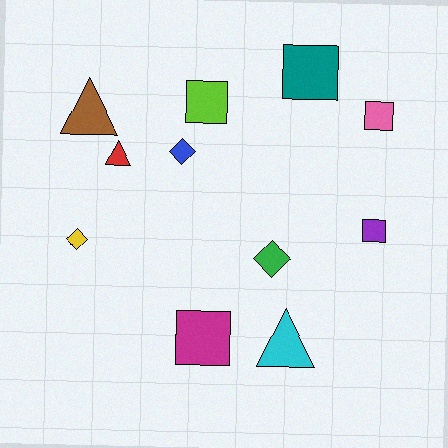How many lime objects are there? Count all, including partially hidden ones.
There is 1 lime object.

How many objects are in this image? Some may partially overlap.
There are 11 objects.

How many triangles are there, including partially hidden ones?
There are 3 triangles.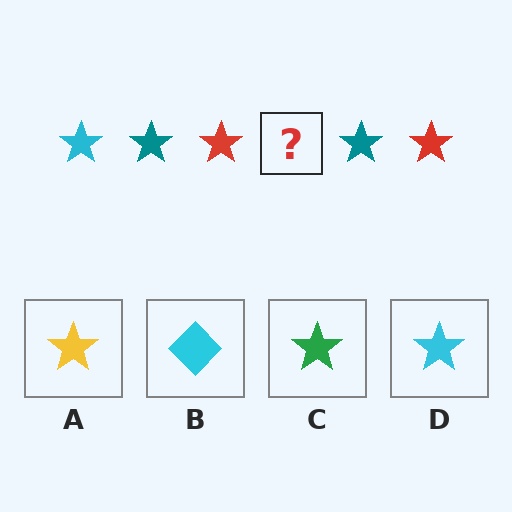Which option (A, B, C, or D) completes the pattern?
D.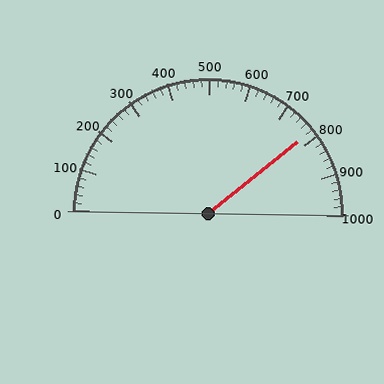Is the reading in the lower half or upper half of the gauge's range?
The reading is in the upper half of the range (0 to 1000).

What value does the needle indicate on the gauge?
The needle indicates approximately 780.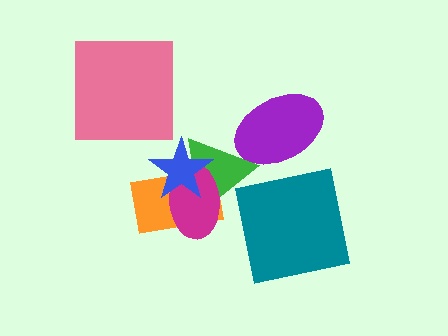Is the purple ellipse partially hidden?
Yes, it is partially covered by another shape.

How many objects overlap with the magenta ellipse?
3 objects overlap with the magenta ellipse.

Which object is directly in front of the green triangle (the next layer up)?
The magenta ellipse is directly in front of the green triangle.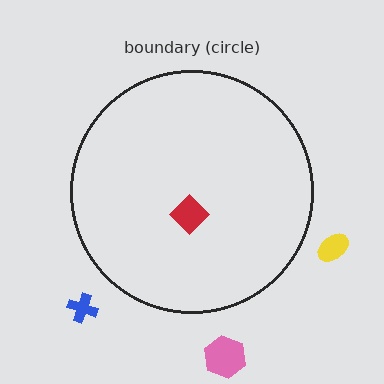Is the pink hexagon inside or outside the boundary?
Outside.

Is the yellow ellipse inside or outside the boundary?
Outside.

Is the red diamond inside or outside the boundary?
Inside.